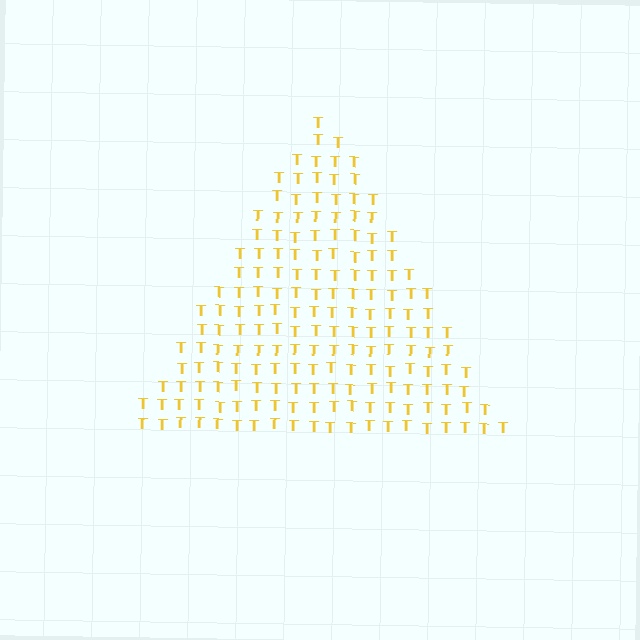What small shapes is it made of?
It is made of small letter T's.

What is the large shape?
The large shape is a triangle.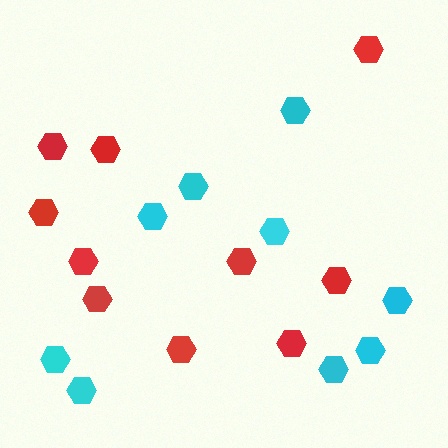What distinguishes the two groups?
There are 2 groups: one group of cyan hexagons (9) and one group of red hexagons (10).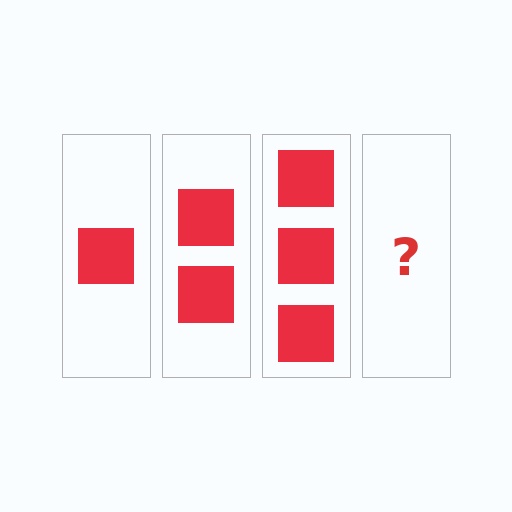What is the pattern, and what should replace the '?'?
The pattern is that each step adds one more square. The '?' should be 4 squares.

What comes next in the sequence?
The next element should be 4 squares.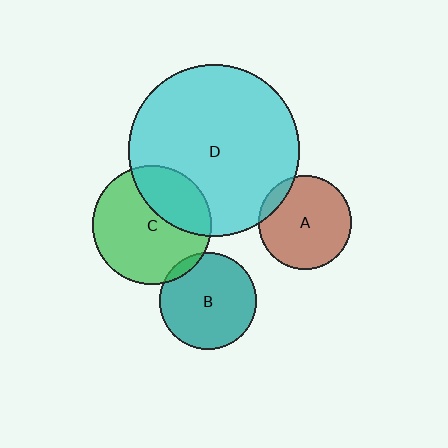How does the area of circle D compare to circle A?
Approximately 3.4 times.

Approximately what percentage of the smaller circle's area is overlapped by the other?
Approximately 10%.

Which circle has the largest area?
Circle D (cyan).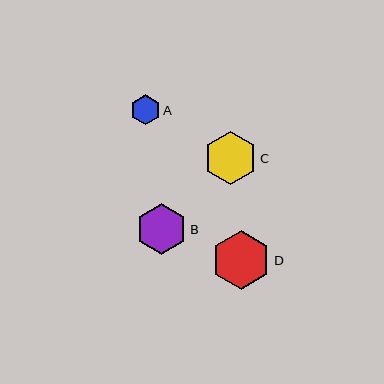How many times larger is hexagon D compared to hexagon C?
Hexagon D is approximately 1.1 times the size of hexagon C.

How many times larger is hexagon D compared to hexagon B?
Hexagon D is approximately 1.1 times the size of hexagon B.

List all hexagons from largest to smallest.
From largest to smallest: D, C, B, A.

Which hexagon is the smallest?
Hexagon A is the smallest with a size of approximately 30 pixels.